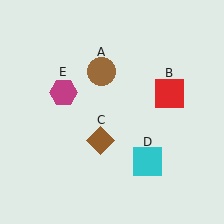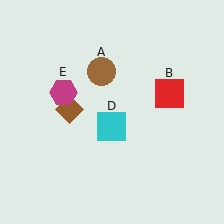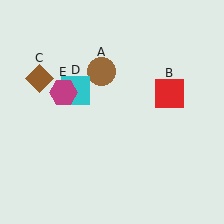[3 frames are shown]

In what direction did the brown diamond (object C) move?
The brown diamond (object C) moved up and to the left.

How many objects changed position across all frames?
2 objects changed position: brown diamond (object C), cyan square (object D).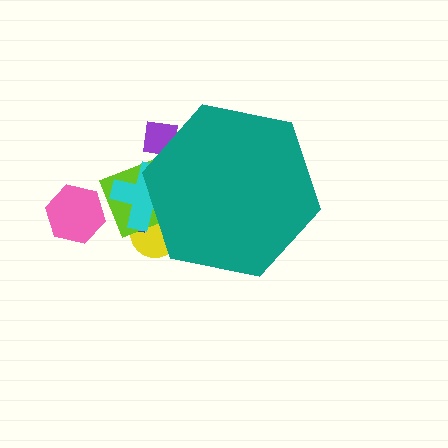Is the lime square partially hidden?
Yes, the lime square is partially hidden behind the teal hexagon.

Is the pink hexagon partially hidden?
No, the pink hexagon is fully visible.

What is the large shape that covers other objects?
A teal hexagon.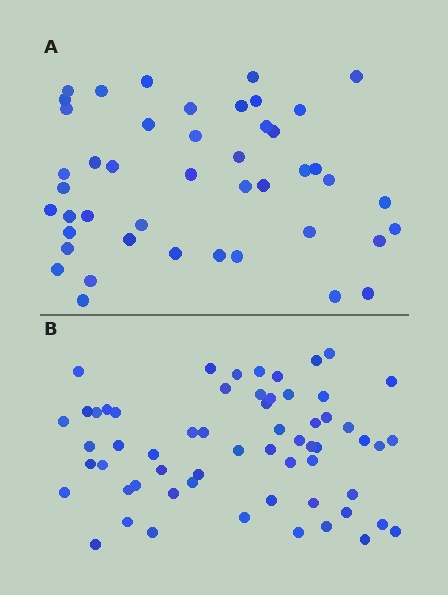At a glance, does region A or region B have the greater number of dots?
Region B (the bottom region) has more dots.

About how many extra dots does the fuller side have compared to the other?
Region B has approximately 15 more dots than region A.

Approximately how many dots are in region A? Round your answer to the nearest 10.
About 40 dots. (The exact count is 45, which rounds to 40.)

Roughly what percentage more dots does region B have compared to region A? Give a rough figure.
About 35% more.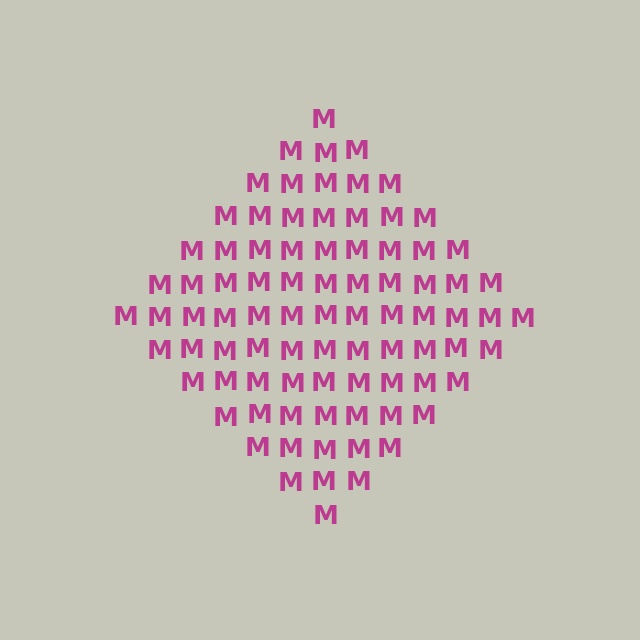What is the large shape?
The large shape is a diamond.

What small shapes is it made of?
It is made of small letter M's.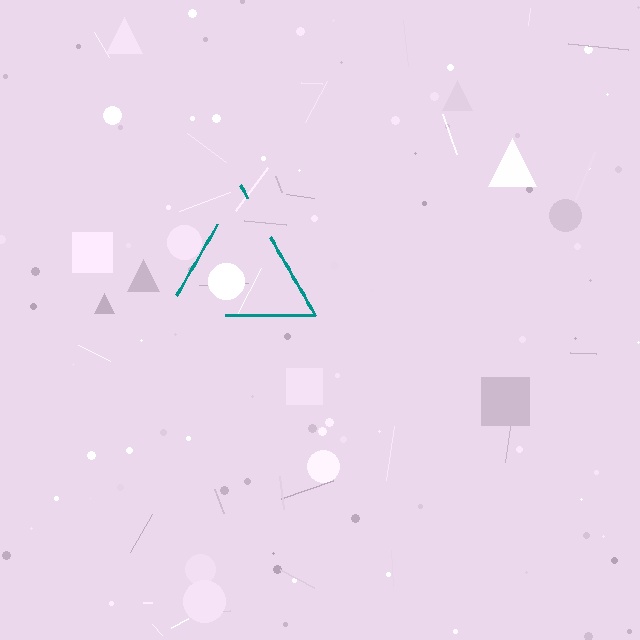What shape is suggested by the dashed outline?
The dashed outline suggests a triangle.